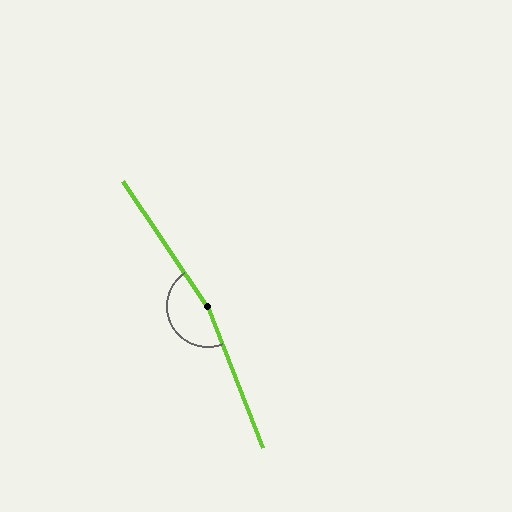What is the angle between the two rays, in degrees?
Approximately 167 degrees.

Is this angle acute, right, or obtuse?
It is obtuse.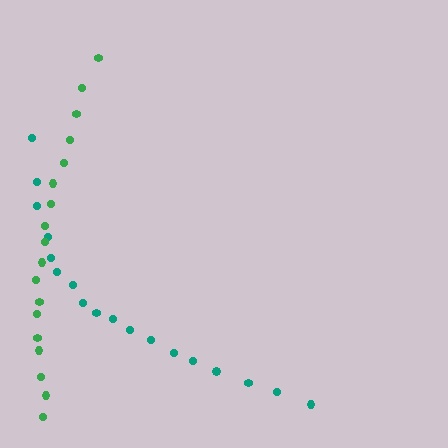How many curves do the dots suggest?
There are 2 distinct paths.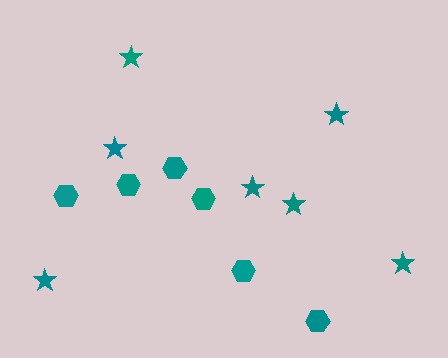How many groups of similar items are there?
There are 2 groups: one group of hexagons (6) and one group of stars (7).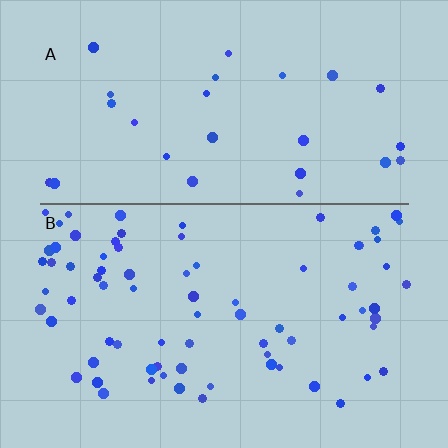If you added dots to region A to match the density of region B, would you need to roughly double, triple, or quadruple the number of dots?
Approximately triple.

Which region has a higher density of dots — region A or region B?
B (the bottom).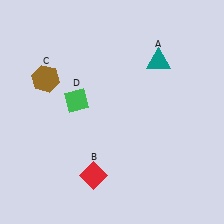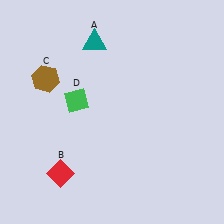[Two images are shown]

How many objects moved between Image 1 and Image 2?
2 objects moved between the two images.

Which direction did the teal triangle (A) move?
The teal triangle (A) moved left.